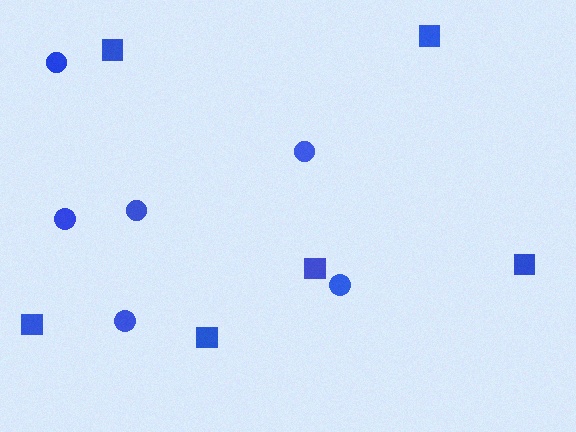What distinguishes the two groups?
There are 2 groups: one group of squares (6) and one group of circles (6).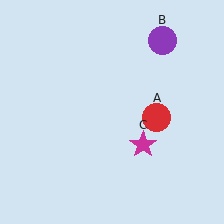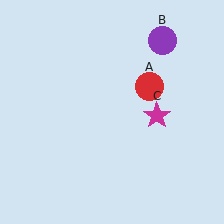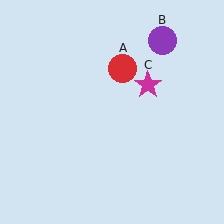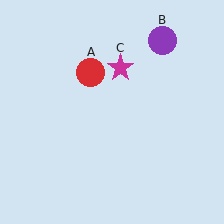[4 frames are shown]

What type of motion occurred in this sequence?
The red circle (object A), magenta star (object C) rotated counterclockwise around the center of the scene.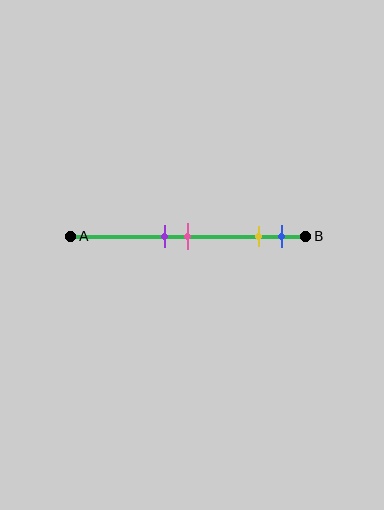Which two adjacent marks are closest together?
The purple and pink marks are the closest adjacent pair.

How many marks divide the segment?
There are 4 marks dividing the segment.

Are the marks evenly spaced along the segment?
No, the marks are not evenly spaced.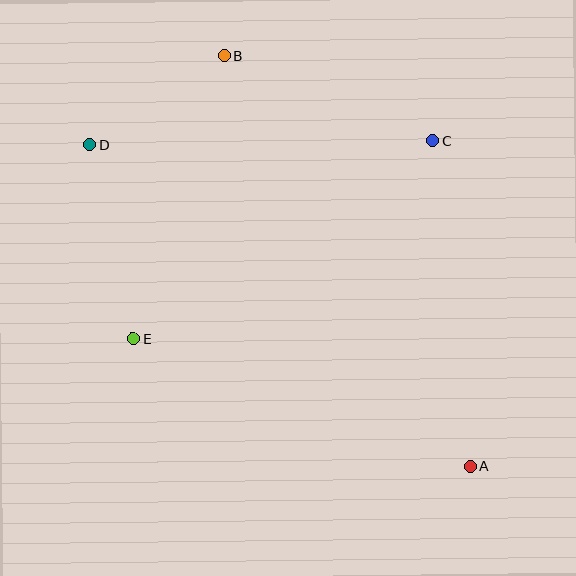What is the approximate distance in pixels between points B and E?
The distance between B and E is approximately 298 pixels.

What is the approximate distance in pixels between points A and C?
The distance between A and C is approximately 327 pixels.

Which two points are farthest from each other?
Points A and D are farthest from each other.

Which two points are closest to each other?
Points B and D are closest to each other.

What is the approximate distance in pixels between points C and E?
The distance between C and E is approximately 359 pixels.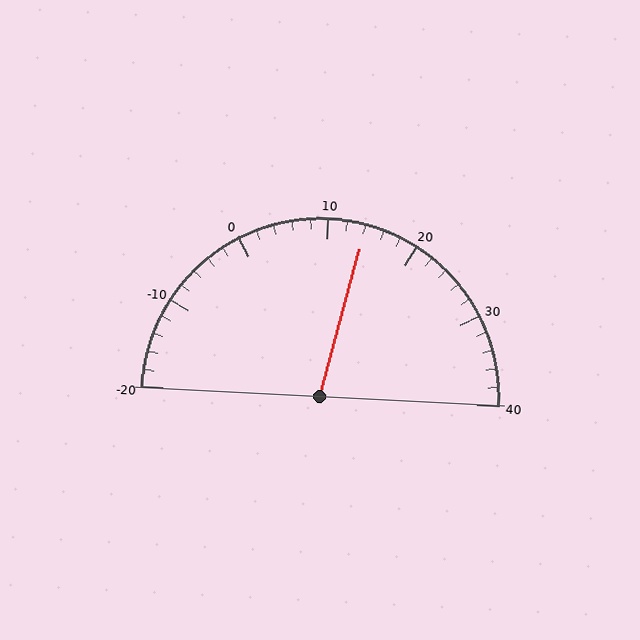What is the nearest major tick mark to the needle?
The nearest major tick mark is 10.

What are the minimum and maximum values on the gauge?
The gauge ranges from -20 to 40.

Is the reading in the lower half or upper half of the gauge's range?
The reading is in the upper half of the range (-20 to 40).